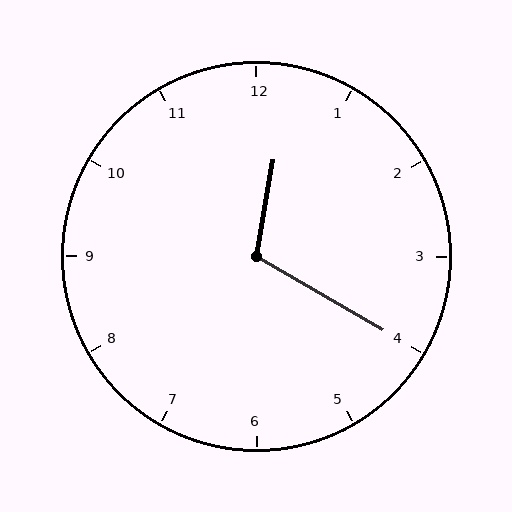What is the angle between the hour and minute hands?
Approximately 110 degrees.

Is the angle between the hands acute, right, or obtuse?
It is obtuse.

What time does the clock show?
12:20.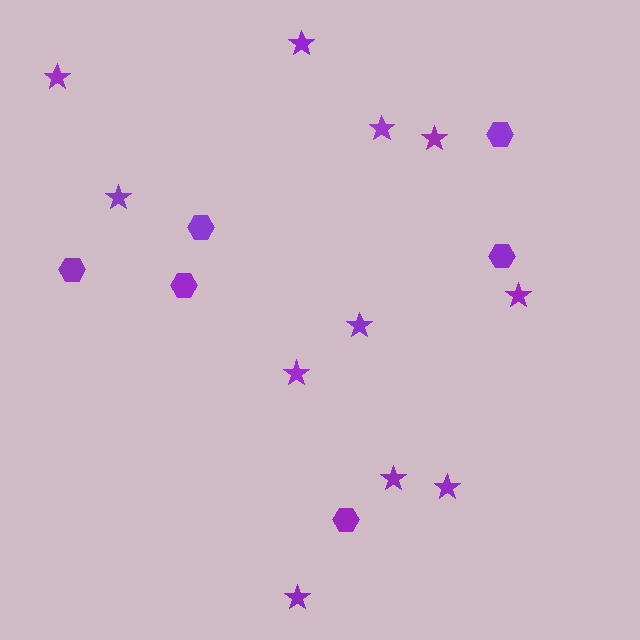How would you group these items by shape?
There are 2 groups: one group of hexagons (6) and one group of stars (11).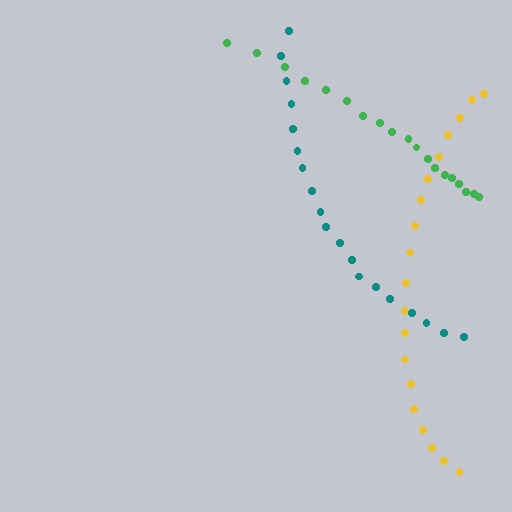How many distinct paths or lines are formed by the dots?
There are 3 distinct paths.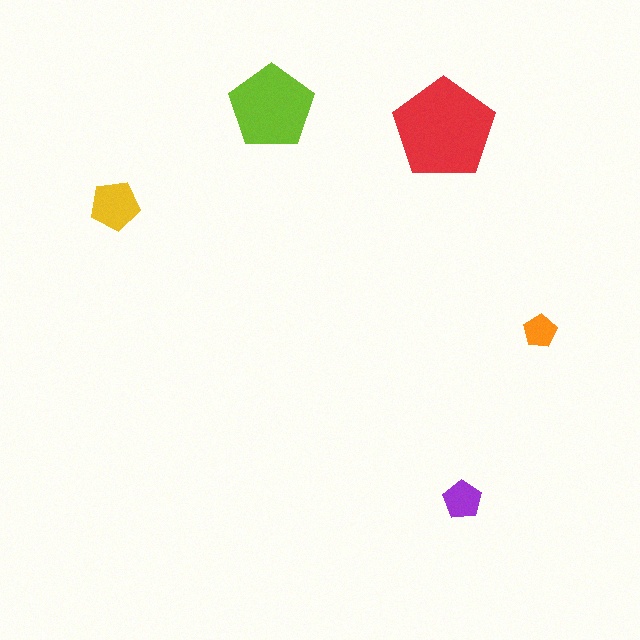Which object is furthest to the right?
The orange pentagon is rightmost.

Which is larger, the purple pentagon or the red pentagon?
The red one.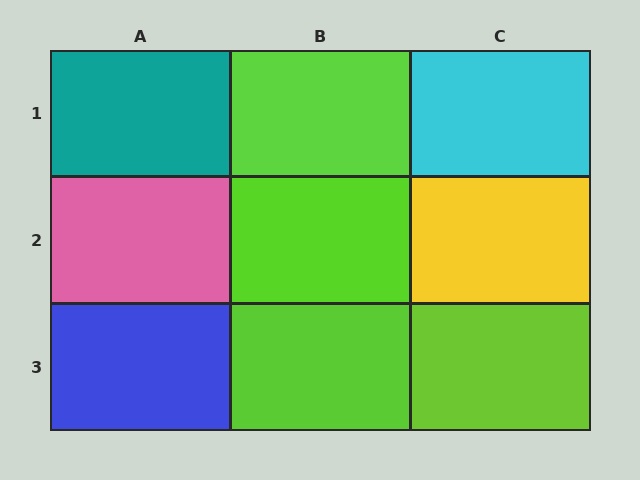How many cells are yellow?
1 cell is yellow.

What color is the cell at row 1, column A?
Teal.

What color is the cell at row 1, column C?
Cyan.